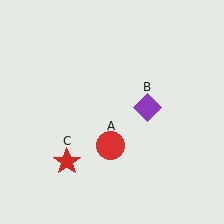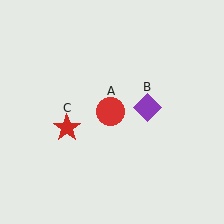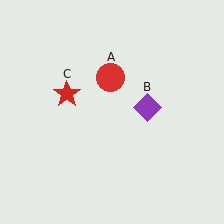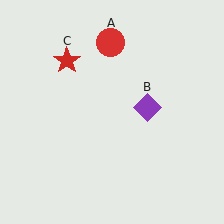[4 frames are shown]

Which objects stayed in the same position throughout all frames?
Purple diamond (object B) remained stationary.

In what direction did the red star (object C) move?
The red star (object C) moved up.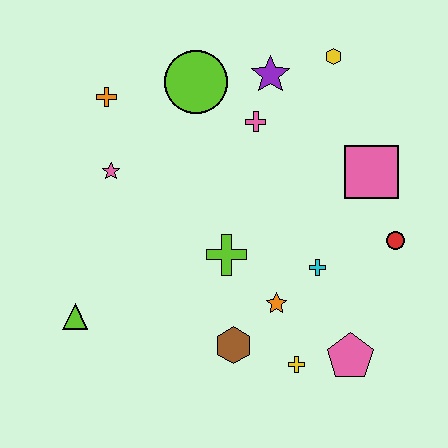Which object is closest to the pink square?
The red circle is closest to the pink square.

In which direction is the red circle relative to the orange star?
The red circle is to the right of the orange star.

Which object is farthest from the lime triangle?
The yellow hexagon is farthest from the lime triangle.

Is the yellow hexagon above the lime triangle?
Yes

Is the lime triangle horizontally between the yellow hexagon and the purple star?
No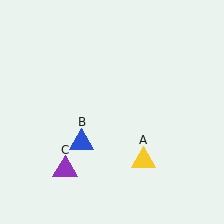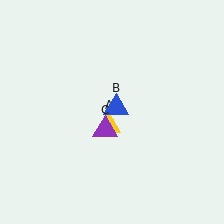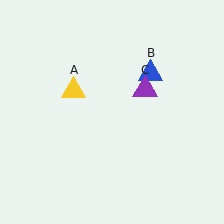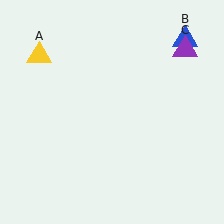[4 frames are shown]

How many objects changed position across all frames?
3 objects changed position: yellow triangle (object A), blue triangle (object B), purple triangle (object C).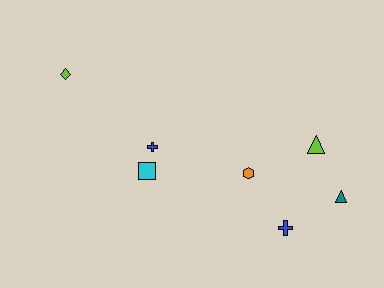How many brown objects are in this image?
There are no brown objects.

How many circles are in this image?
There are no circles.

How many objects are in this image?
There are 7 objects.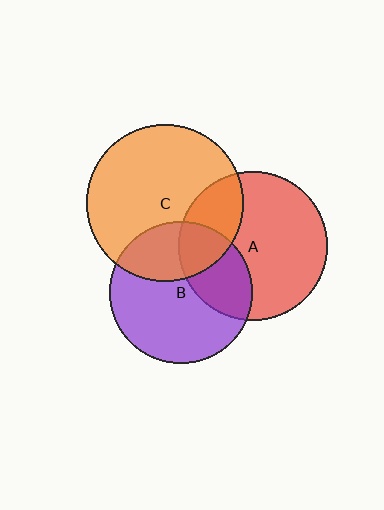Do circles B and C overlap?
Yes.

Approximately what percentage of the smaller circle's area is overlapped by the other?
Approximately 30%.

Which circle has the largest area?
Circle C (orange).